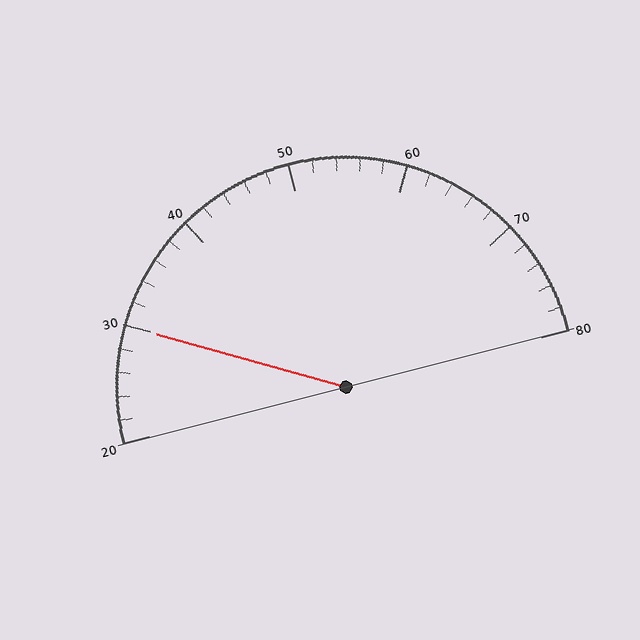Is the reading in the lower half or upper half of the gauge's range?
The reading is in the lower half of the range (20 to 80).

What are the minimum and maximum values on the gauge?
The gauge ranges from 20 to 80.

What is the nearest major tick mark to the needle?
The nearest major tick mark is 30.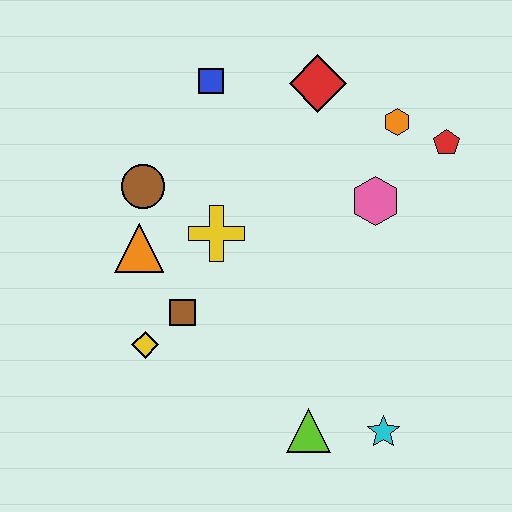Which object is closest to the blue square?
The red diamond is closest to the blue square.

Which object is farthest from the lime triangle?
The blue square is farthest from the lime triangle.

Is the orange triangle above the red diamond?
No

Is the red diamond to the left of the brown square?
No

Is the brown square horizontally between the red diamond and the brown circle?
Yes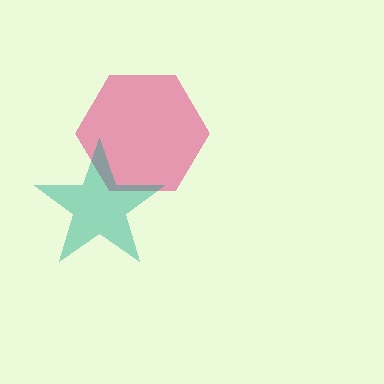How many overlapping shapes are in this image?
There are 2 overlapping shapes in the image.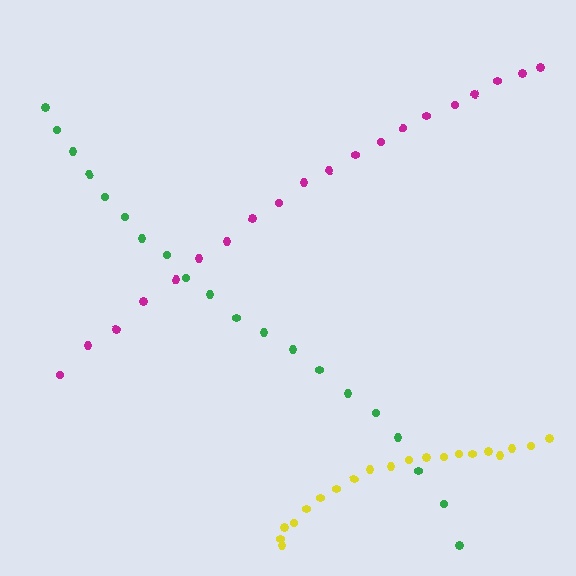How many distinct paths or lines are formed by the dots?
There are 3 distinct paths.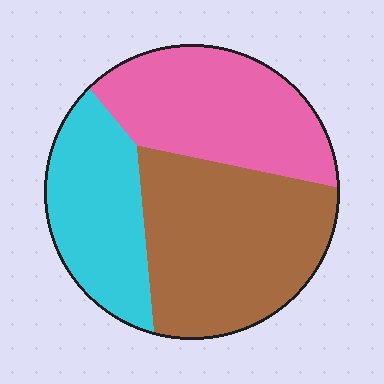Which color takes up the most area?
Brown, at roughly 40%.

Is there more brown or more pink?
Brown.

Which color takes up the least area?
Cyan, at roughly 25%.